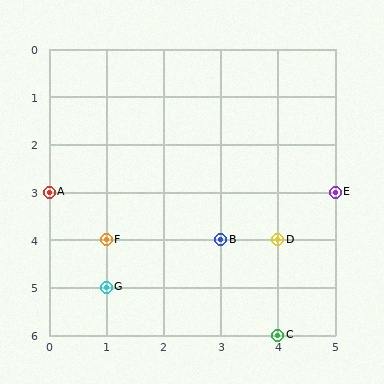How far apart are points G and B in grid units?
Points G and B are 2 columns and 1 row apart (about 2.2 grid units diagonally).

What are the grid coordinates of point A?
Point A is at grid coordinates (0, 3).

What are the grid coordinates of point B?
Point B is at grid coordinates (3, 4).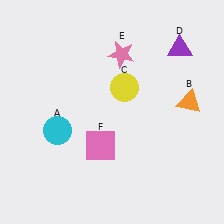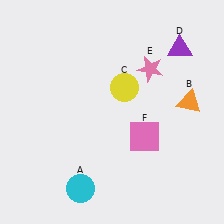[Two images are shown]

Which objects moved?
The objects that moved are: the cyan circle (A), the pink star (E), the pink square (F).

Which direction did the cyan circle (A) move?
The cyan circle (A) moved down.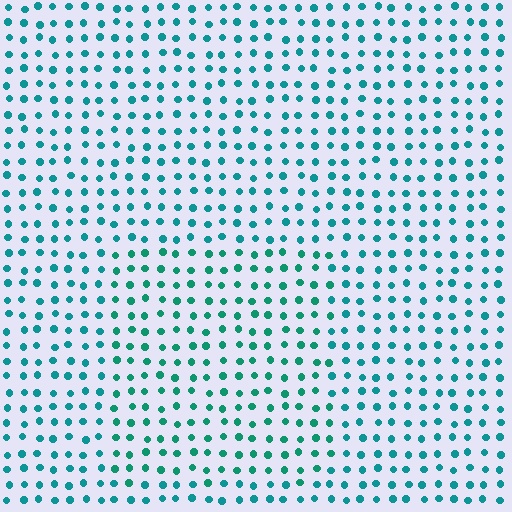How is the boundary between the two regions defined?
The boundary is defined purely by a slight shift in hue (about 19 degrees). Spacing, size, and orientation are identical on both sides.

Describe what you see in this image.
The image is filled with small teal elements in a uniform arrangement. A rectangle-shaped region is visible where the elements are tinted to a slightly different hue, forming a subtle color boundary.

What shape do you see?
I see a rectangle.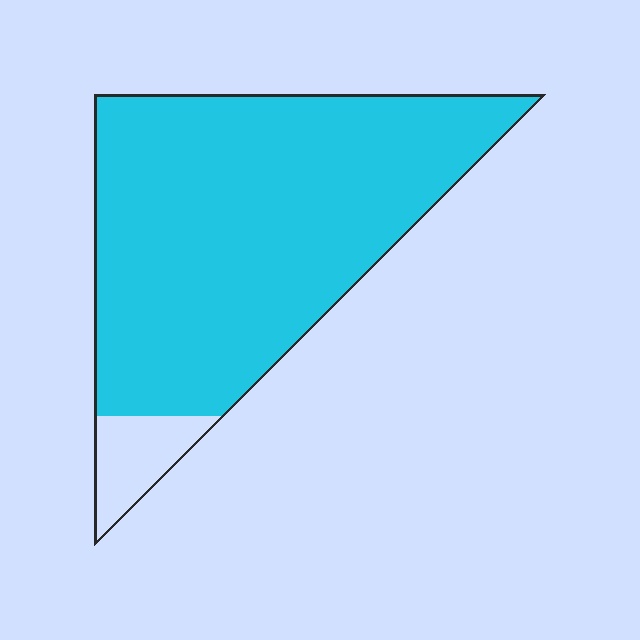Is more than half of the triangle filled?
Yes.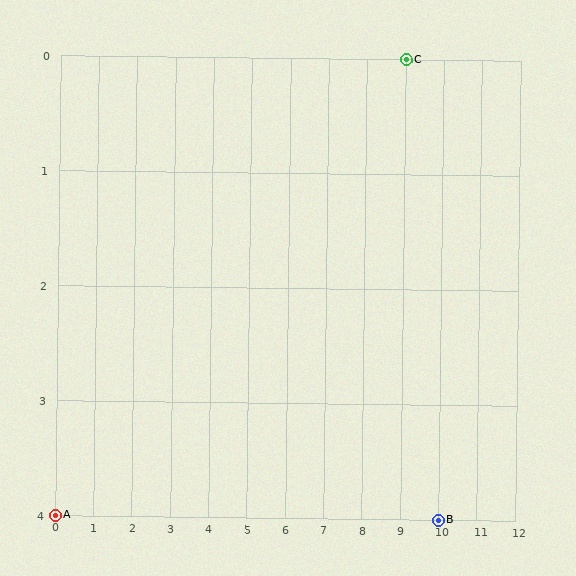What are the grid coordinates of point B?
Point B is at grid coordinates (10, 4).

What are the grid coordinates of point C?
Point C is at grid coordinates (9, 0).